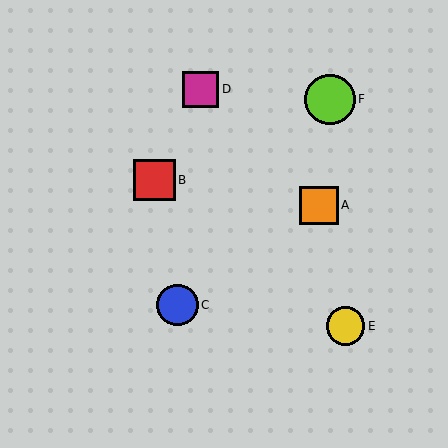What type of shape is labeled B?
Shape B is a red square.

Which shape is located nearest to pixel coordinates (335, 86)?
The lime circle (labeled F) at (330, 99) is nearest to that location.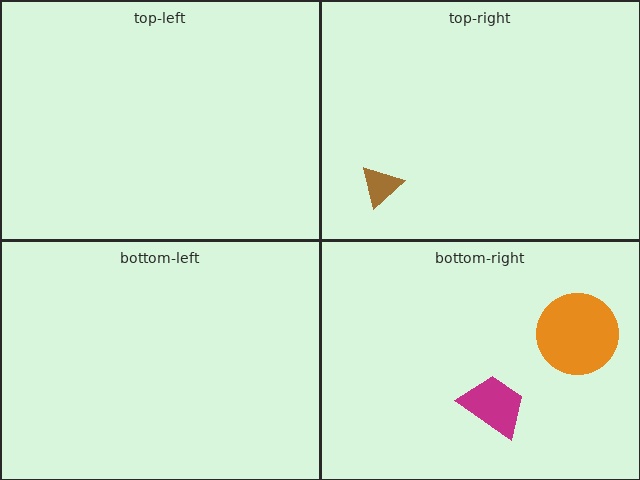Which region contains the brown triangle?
The top-right region.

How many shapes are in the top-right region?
1.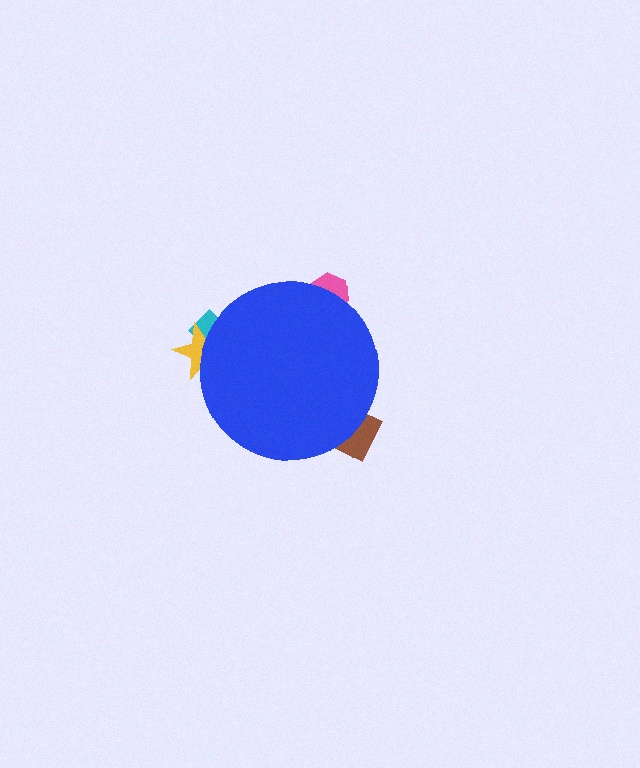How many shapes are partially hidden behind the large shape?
4 shapes are partially hidden.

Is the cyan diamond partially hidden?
Yes, the cyan diamond is partially hidden behind the blue circle.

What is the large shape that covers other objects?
A blue circle.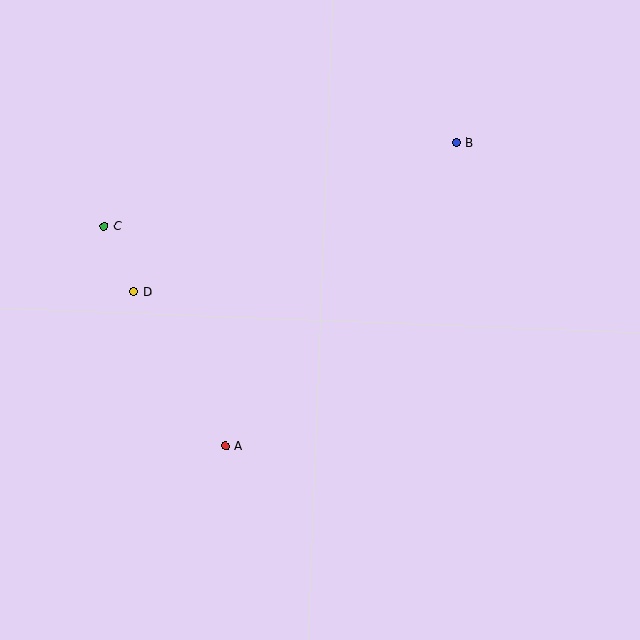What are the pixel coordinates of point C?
Point C is at (104, 226).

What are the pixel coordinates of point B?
Point B is at (456, 143).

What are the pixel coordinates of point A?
Point A is at (225, 446).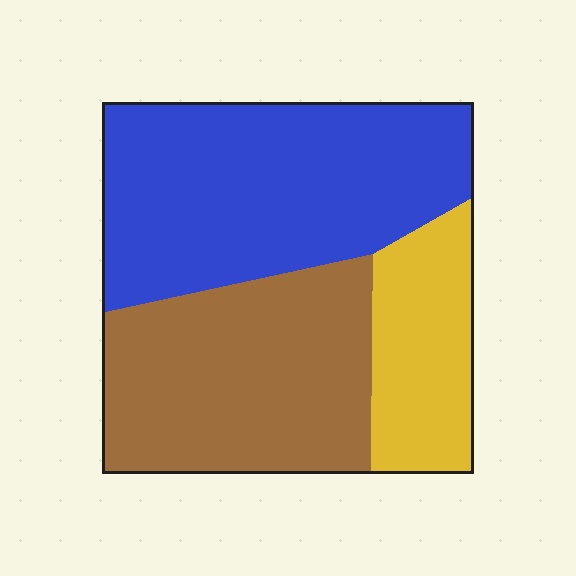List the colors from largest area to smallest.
From largest to smallest: blue, brown, yellow.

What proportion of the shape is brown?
Brown takes up between a third and a half of the shape.